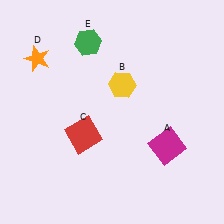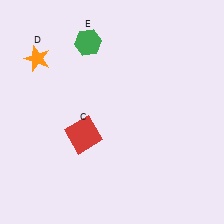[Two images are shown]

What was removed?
The yellow hexagon (B), the magenta square (A) were removed in Image 2.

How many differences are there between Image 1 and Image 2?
There are 2 differences between the two images.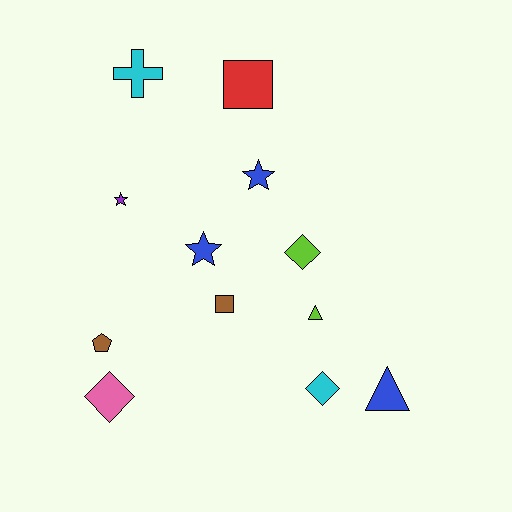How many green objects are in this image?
There are no green objects.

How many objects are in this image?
There are 12 objects.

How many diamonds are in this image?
There are 3 diamonds.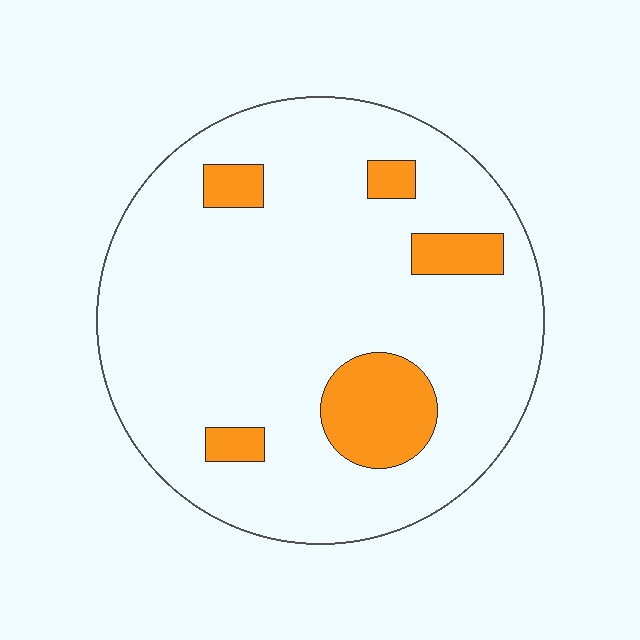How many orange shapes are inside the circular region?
5.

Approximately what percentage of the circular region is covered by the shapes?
Approximately 15%.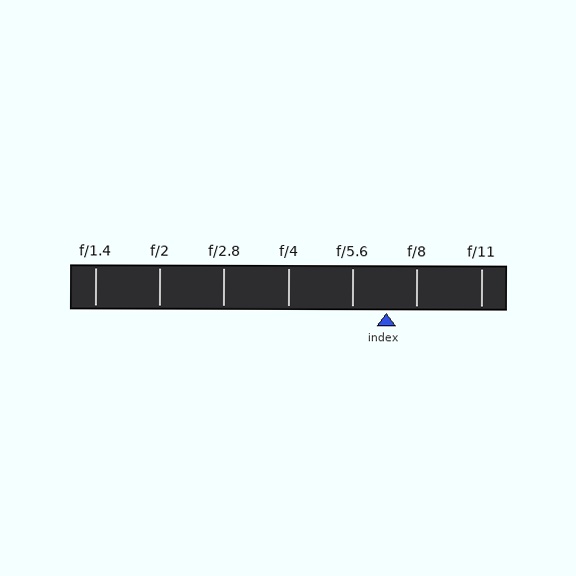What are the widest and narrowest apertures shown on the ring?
The widest aperture shown is f/1.4 and the narrowest is f/11.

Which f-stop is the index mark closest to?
The index mark is closest to f/8.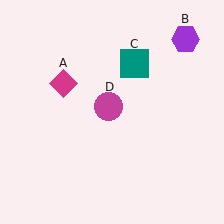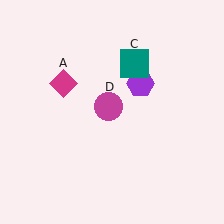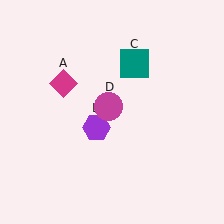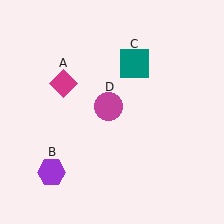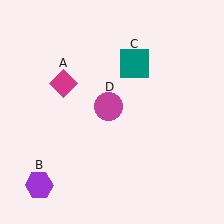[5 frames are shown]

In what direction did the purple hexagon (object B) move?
The purple hexagon (object B) moved down and to the left.